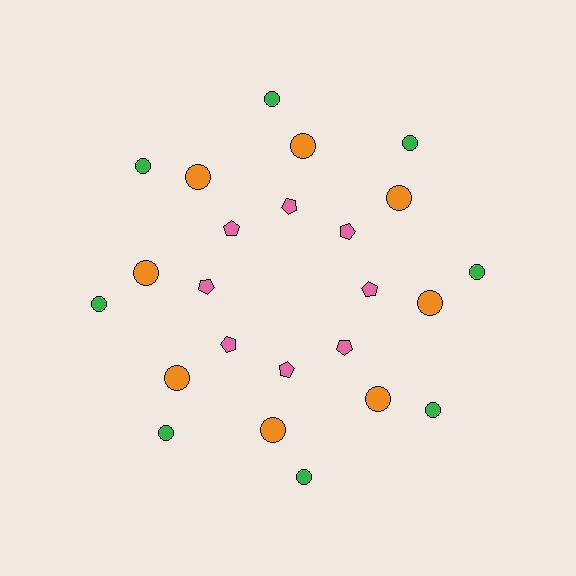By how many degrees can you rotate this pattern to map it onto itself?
The pattern maps onto itself every 45 degrees of rotation.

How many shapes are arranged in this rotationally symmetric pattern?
There are 24 shapes, arranged in 8 groups of 3.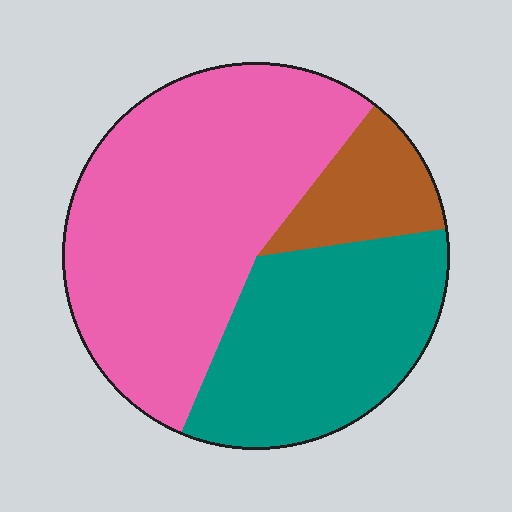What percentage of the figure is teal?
Teal covers roughly 35% of the figure.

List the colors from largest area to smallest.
From largest to smallest: pink, teal, brown.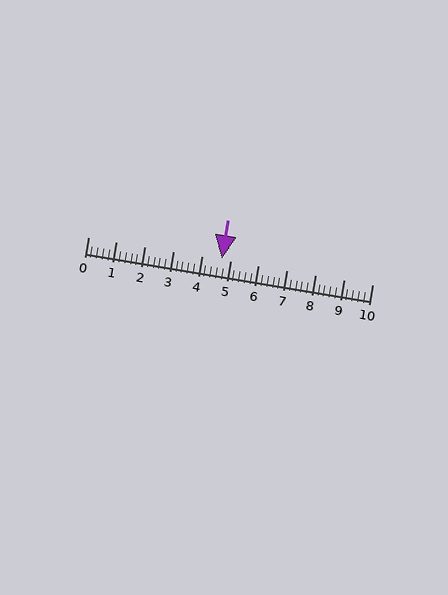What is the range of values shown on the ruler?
The ruler shows values from 0 to 10.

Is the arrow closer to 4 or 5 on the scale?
The arrow is closer to 5.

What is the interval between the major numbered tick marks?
The major tick marks are spaced 1 units apart.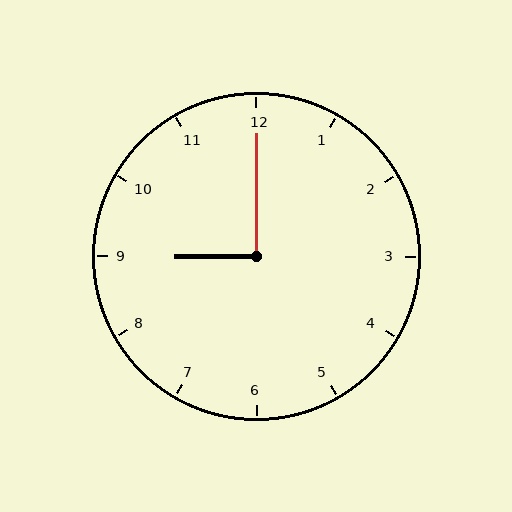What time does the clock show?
9:00.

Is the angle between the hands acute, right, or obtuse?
It is right.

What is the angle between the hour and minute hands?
Approximately 90 degrees.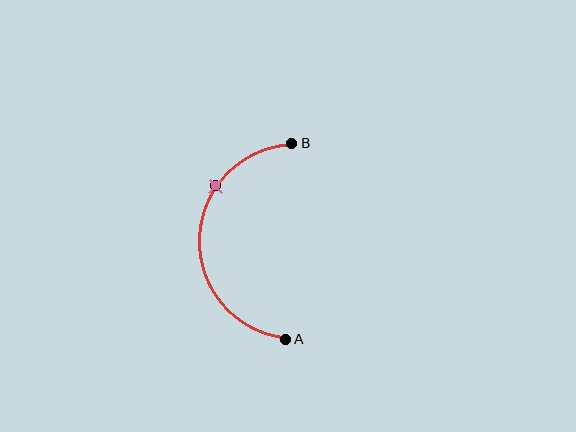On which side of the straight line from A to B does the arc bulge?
The arc bulges to the left of the straight line connecting A and B.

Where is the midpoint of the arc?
The arc midpoint is the point on the curve farthest from the straight line joining A and B. It sits to the left of that line.